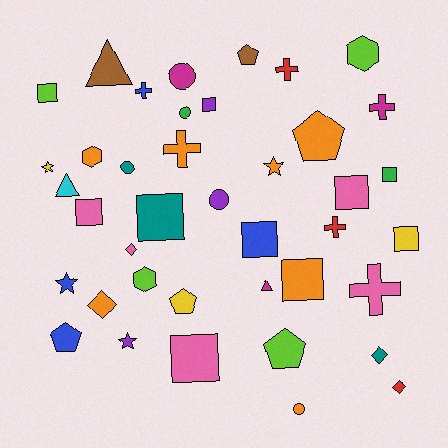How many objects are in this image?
There are 40 objects.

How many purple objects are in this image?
There are 3 purple objects.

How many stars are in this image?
There are 4 stars.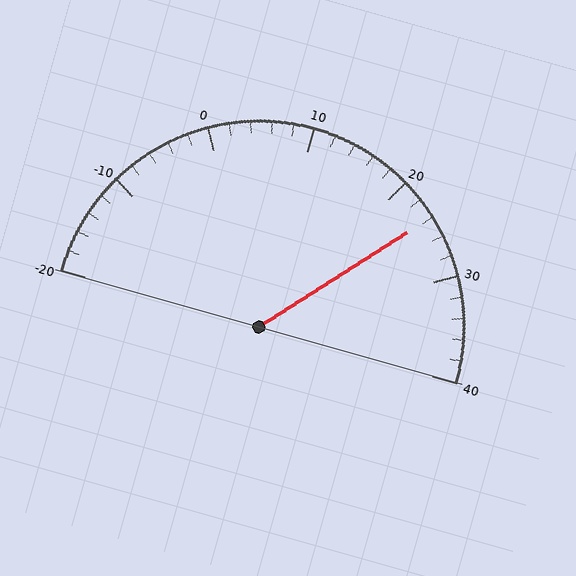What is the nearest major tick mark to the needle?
The nearest major tick mark is 20.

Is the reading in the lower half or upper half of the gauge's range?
The reading is in the upper half of the range (-20 to 40).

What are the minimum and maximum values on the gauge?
The gauge ranges from -20 to 40.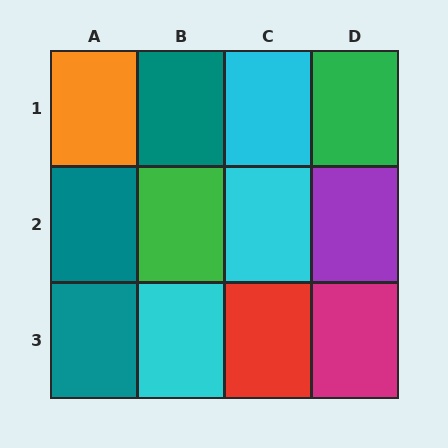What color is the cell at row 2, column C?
Cyan.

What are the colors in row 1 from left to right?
Orange, teal, cyan, green.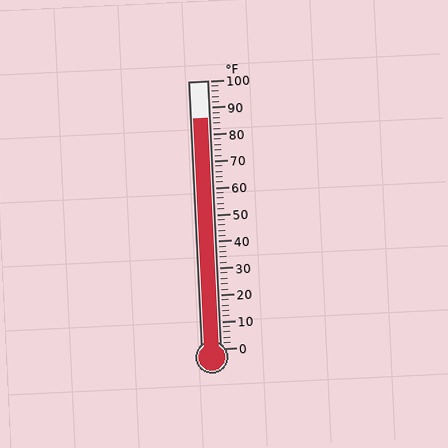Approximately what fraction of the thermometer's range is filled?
The thermometer is filled to approximately 85% of its range.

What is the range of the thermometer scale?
The thermometer scale ranges from 0°F to 100°F.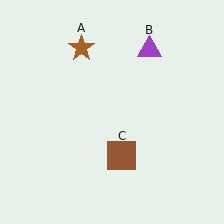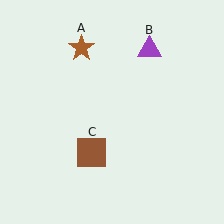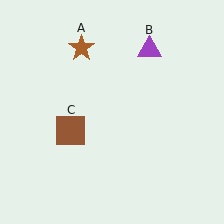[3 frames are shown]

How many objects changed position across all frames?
1 object changed position: brown square (object C).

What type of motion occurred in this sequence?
The brown square (object C) rotated clockwise around the center of the scene.